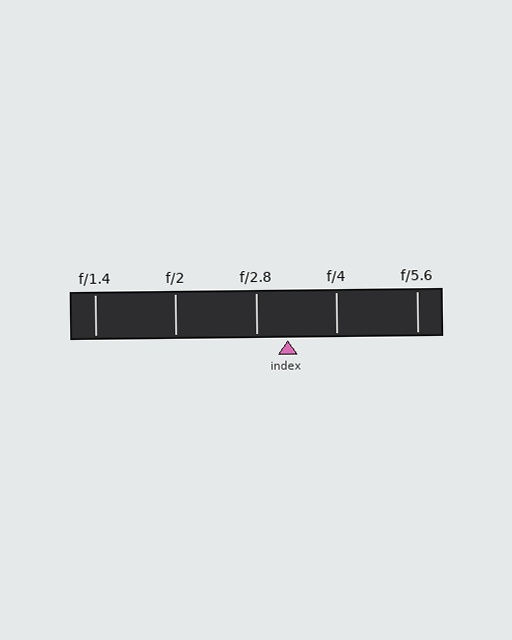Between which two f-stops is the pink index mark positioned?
The index mark is between f/2.8 and f/4.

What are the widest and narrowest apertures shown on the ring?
The widest aperture shown is f/1.4 and the narrowest is f/5.6.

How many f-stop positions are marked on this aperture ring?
There are 5 f-stop positions marked.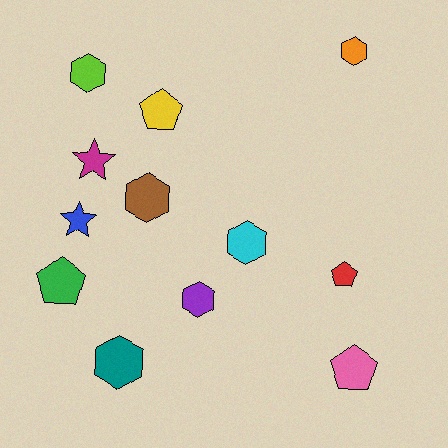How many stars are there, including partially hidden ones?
There are 2 stars.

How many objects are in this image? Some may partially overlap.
There are 12 objects.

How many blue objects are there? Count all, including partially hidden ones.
There is 1 blue object.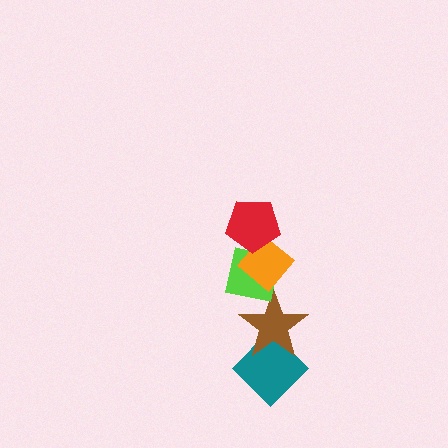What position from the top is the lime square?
The lime square is 3rd from the top.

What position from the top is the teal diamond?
The teal diamond is 5th from the top.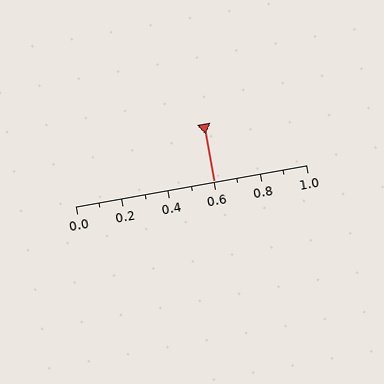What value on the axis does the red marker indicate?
The marker indicates approximately 0.6.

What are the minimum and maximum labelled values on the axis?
The axis runs from 0.0 to 1.0.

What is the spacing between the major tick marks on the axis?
The major ticks are spaced 0.2 apart.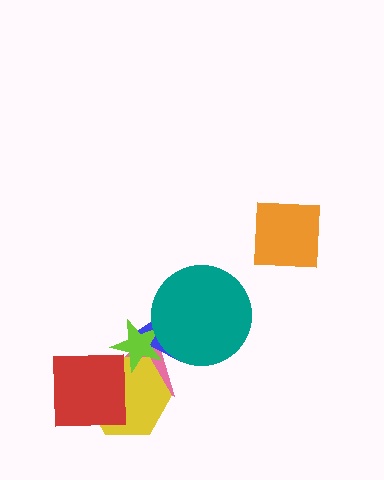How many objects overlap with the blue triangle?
3 objects overlap with the blue triangle.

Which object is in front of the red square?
The lime star is in front of the red square.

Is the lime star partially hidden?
Yes, it is partially covered by another shape.